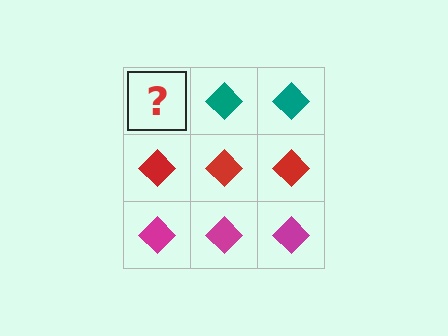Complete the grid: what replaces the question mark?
The question mark should be replaced with a teal diamond.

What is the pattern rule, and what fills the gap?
The rule is that each row has a consistent color. The gap should be filled with a teal diamond.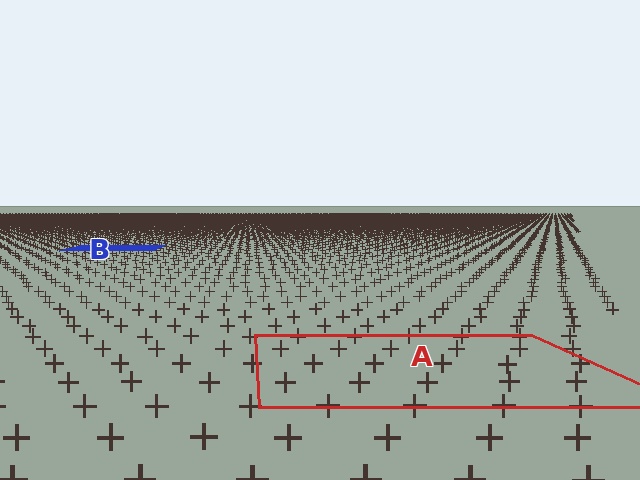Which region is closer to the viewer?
Region A is closer. The texture elements there are larger and more spread out.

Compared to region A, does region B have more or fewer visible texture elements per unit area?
Region B has more texture elements per unit area — they are packed more densely because it is farther away.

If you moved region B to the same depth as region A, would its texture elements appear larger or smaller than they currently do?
They would appear larger. At a closer depth, the same texture elements are projected at a bigger on-screen size.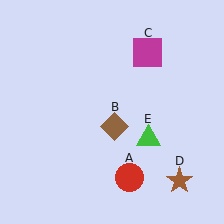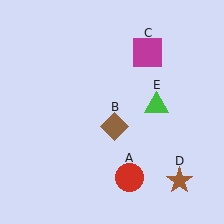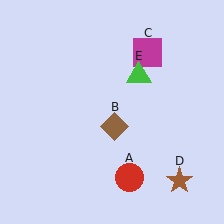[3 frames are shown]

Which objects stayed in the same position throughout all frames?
Red circle (object A) and brown diamond (object B) and magenta square (object C) and brown star (object D) remained stationary.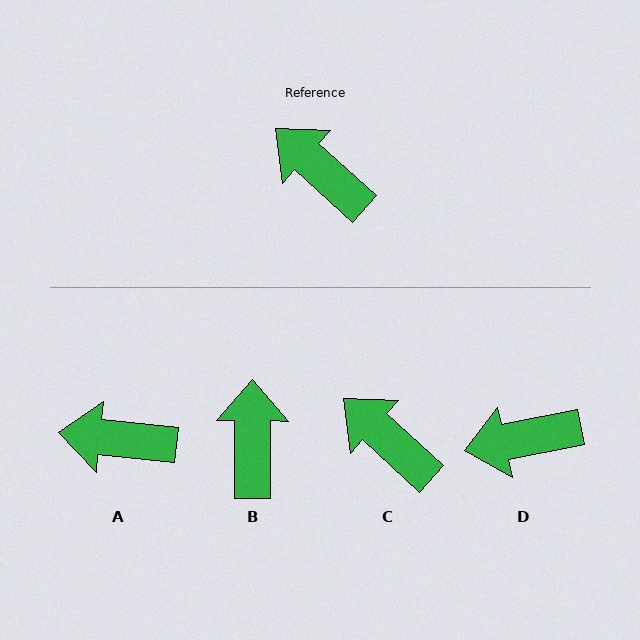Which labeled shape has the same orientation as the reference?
C.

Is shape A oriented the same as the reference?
No, it is off by about 36 degrees.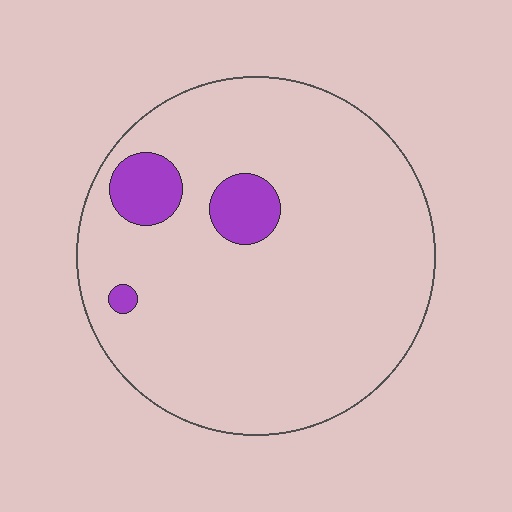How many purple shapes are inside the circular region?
3.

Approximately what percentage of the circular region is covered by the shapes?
Approximately 10%.